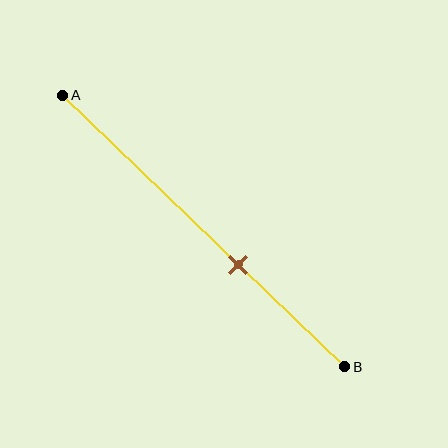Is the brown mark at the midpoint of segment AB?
No, the mark is at about 60% from A, not at the 50% midpoint.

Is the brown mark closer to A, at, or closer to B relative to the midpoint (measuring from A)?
The brown mark is closer to point B than the midpoint of segment AB.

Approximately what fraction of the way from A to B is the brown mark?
The brown mark is approximately 60% of the way from A to B.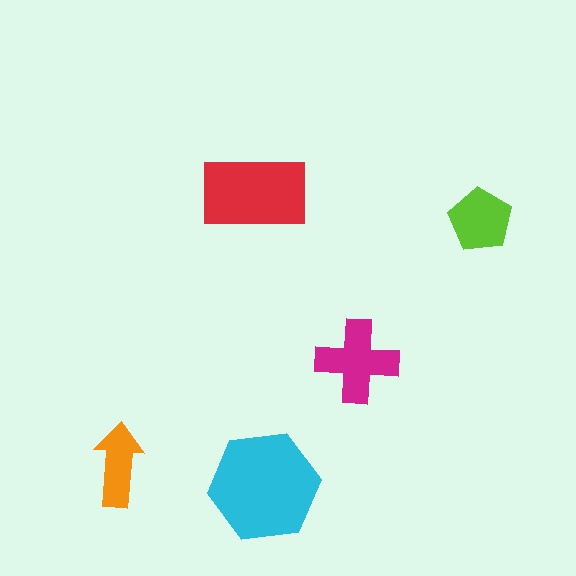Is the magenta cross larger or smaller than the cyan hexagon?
Smaller.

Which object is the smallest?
The orange arrow.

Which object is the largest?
The cyan hexagon.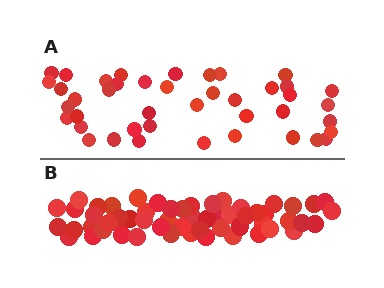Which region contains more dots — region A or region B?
Region B (the bottom region) has more dots.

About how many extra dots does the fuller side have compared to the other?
Region B has approximately 15 more dots than region A.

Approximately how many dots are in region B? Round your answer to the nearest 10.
About 60 dots. (The exact count is 56, which rounds to 60.)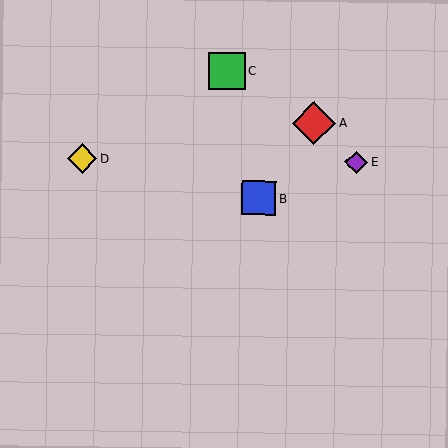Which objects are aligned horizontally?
Objects D, E are aligned horizontally.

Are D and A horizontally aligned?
No, D is at y≈159 and A is at y≈123.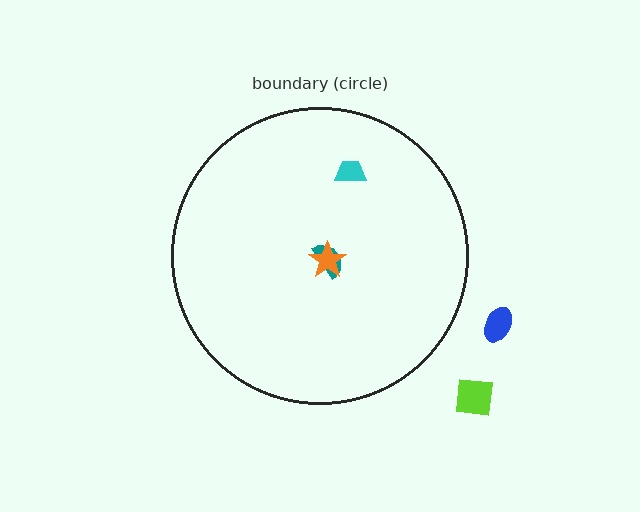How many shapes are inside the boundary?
3 inside, 2 outside.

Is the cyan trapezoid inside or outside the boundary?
Inside.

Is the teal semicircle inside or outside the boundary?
Inside.